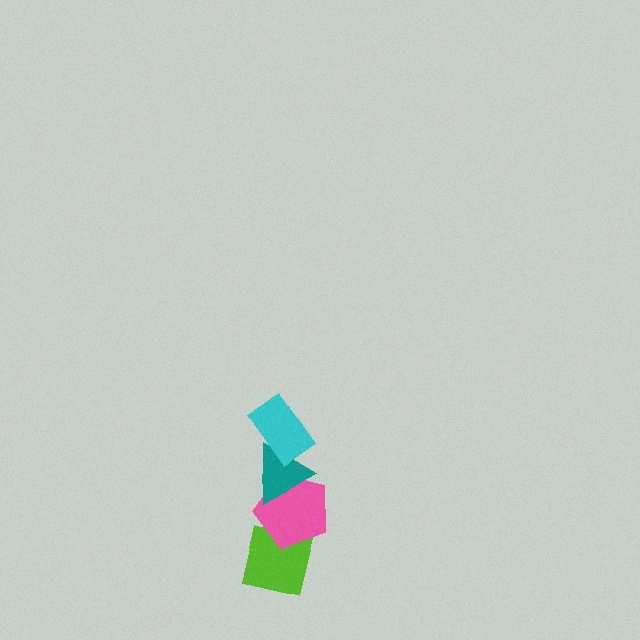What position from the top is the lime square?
The lime square is 4th from the top.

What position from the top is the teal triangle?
The teal triangle is 2nd from the top.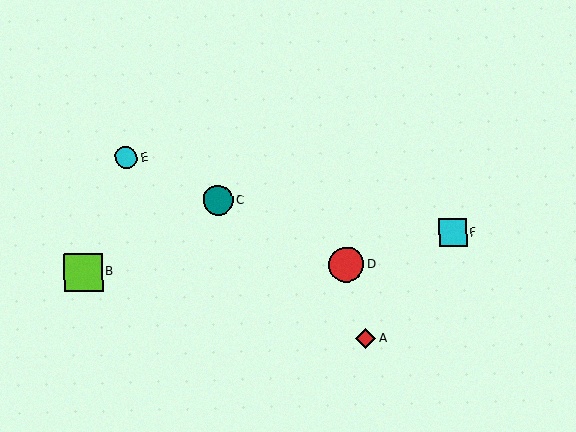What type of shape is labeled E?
Shape E is a cyan circle.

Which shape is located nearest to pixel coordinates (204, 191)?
The teal circle (labeled C) at (218, 200) is nearest to that location.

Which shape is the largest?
The lime square (labeled B) is the largest.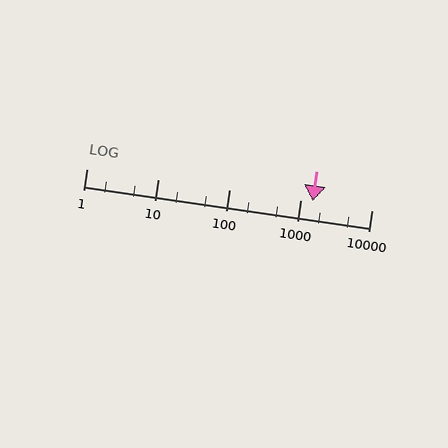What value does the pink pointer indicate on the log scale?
The pointer indicates approximately 1500.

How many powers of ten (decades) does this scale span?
The scale spans 4 decades, from 1 to 10000.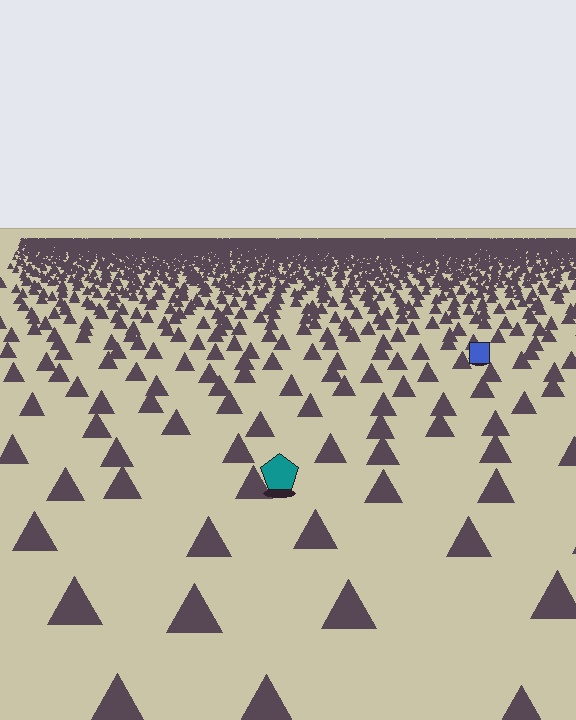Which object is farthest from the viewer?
The blue square is farthest from the viewer. It appears smaller and the ground texture around it is denser.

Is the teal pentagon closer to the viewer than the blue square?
Yes. The teal pentagon is closer — you can tell from the texture gradient: the ground texture is coarser near it.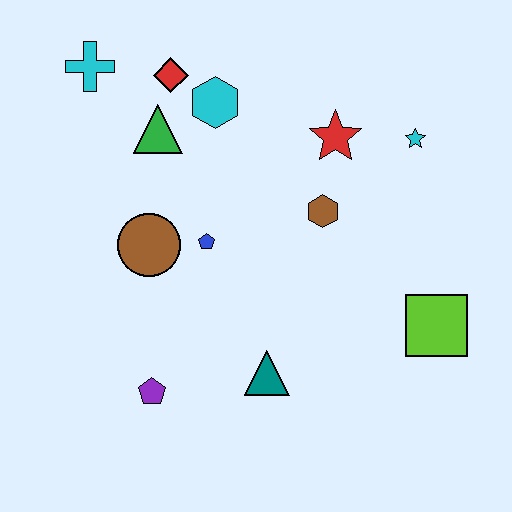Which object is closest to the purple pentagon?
The teal triangle is closest to the purple pentagon.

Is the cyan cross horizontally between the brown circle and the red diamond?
No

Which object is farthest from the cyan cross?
The lime square is farthest from the cyan cross.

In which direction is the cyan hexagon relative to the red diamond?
The cyan hexagon is to the right of the red diamond.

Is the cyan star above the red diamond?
No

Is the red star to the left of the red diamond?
No